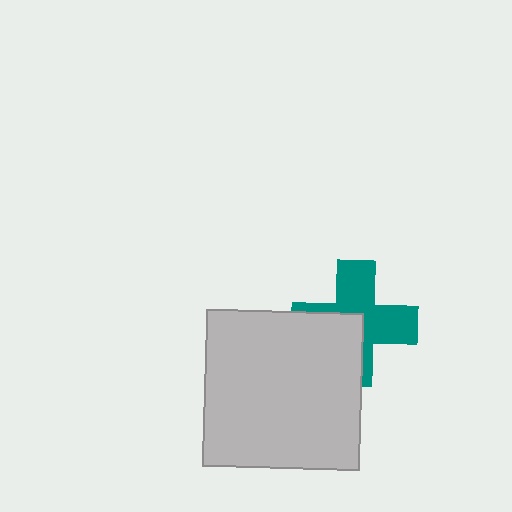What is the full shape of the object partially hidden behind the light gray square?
The partially hidden object is a teal cross.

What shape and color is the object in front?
The object in front is a light gray square.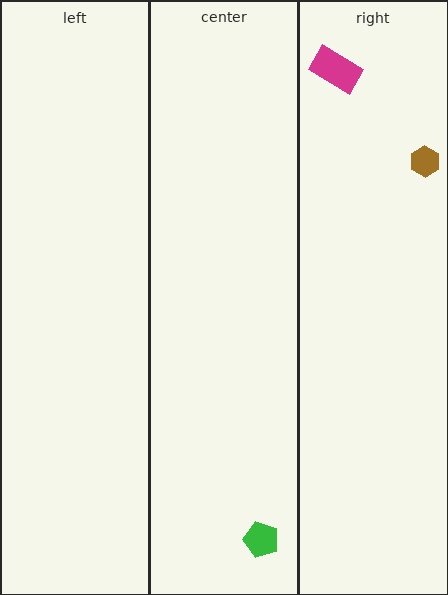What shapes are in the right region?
The magenta rectangle, the brown hexagon.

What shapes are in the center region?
The green pentagon.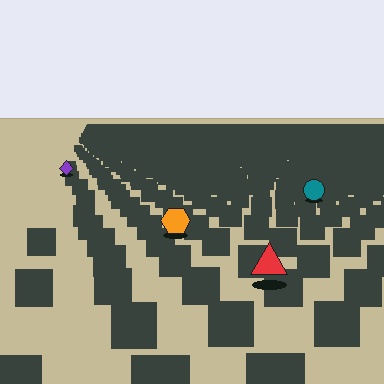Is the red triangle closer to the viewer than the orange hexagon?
Yes. The red triangle is closer — you can tell from the texture gradient: the ground texture is coarser near it.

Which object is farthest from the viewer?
The purple diamond is farthest from the viewer. It appears smaller and the ground texture around it is denser.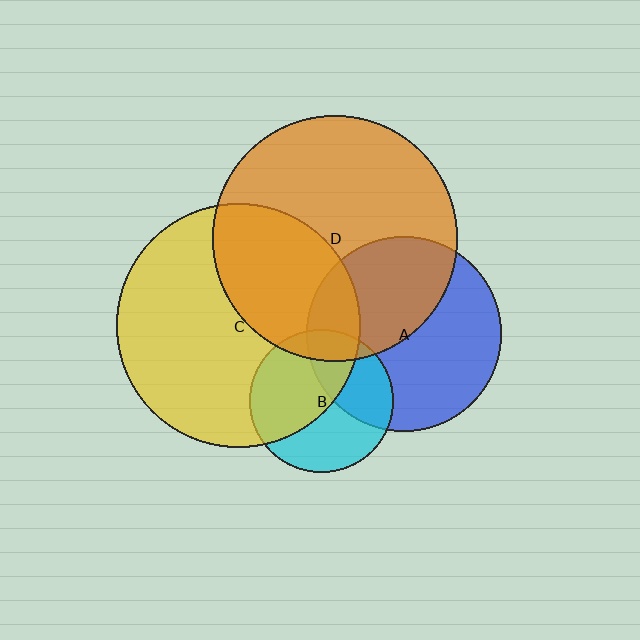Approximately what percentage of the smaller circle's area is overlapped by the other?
Approximately 50%.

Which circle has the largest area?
Circle D (orange).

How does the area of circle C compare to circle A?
Approximately 1.6 times.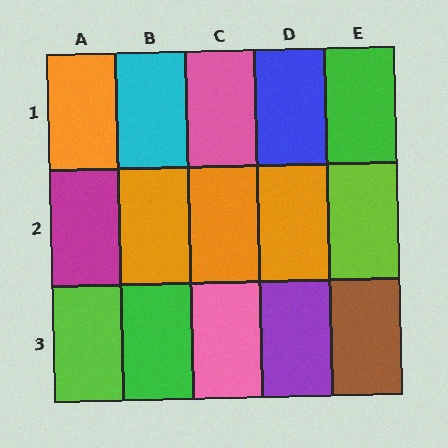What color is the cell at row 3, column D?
Purple.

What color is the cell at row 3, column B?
Green.